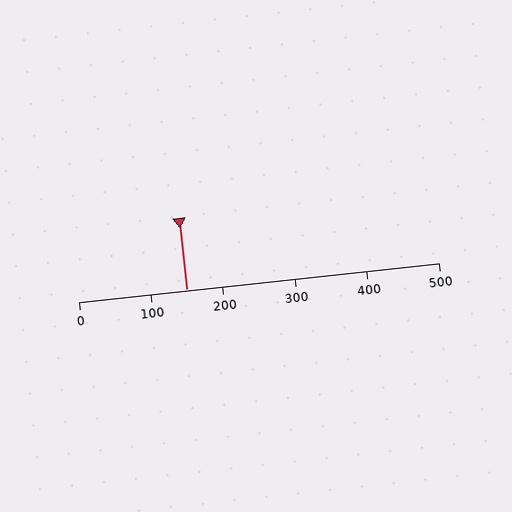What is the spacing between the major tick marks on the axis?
The major ticks are spaced 100 apart.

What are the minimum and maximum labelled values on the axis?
The axis runs from 0 to 500.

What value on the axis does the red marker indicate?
The marker indicates approximately 150.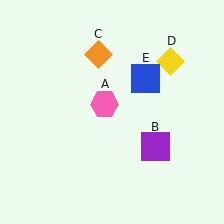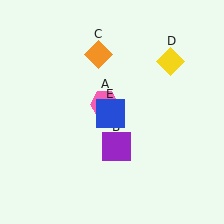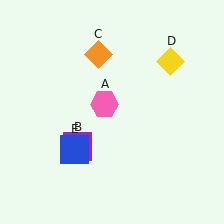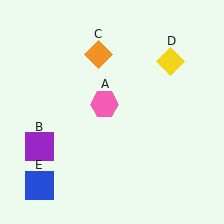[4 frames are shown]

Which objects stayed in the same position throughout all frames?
Pink hexagon (object A) and orange diamond (object C) and yellow diamond (object D) remained stationary.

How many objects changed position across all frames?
2 objects changed position: purple square (object B), blue square (object E).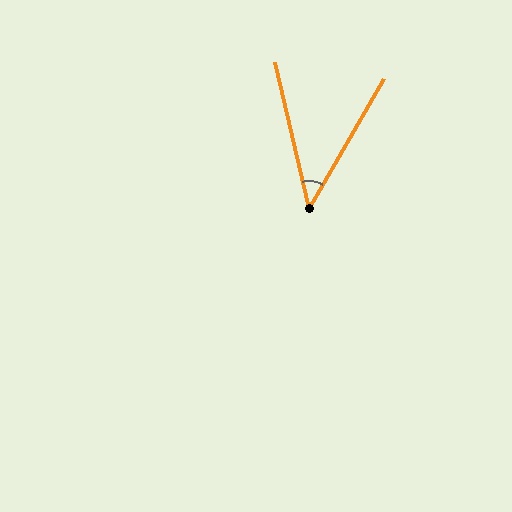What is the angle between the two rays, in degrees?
Approximately 43 degrees.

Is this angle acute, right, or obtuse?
It is acute.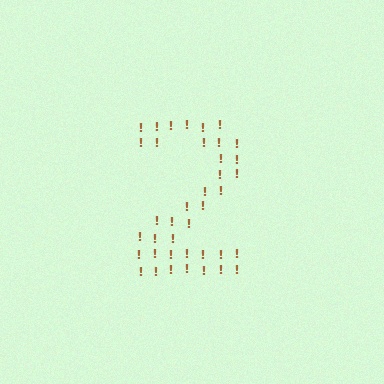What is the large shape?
The large shape is the digit 2.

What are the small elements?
The small elements are exclamation marks.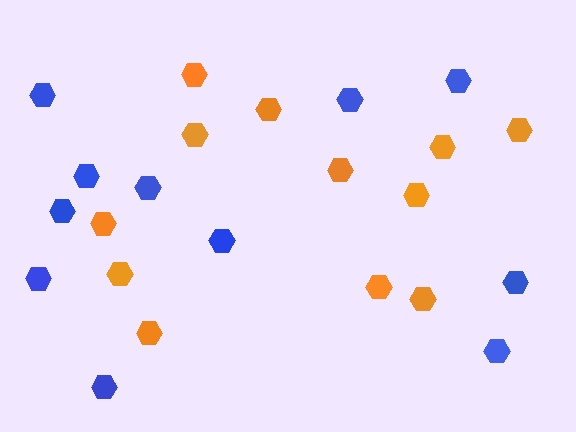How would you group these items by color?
There are 2 groups: one group of blue hexagons (11) and one group of orange hexagons (12).